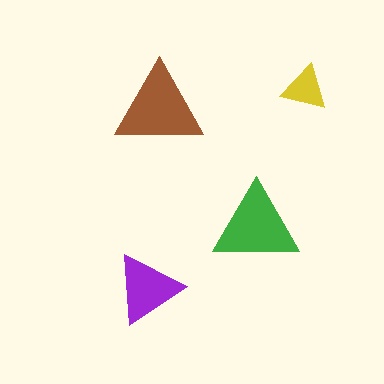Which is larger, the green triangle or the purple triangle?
The green one.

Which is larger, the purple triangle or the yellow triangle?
The purple one.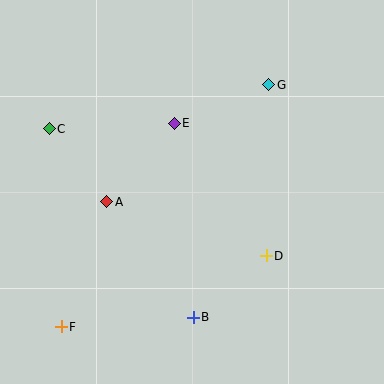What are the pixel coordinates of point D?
Point D is at (266, 256).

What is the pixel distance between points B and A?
The distance between B and A is 144 pixels.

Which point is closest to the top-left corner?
Point C is closest to the top-left corner.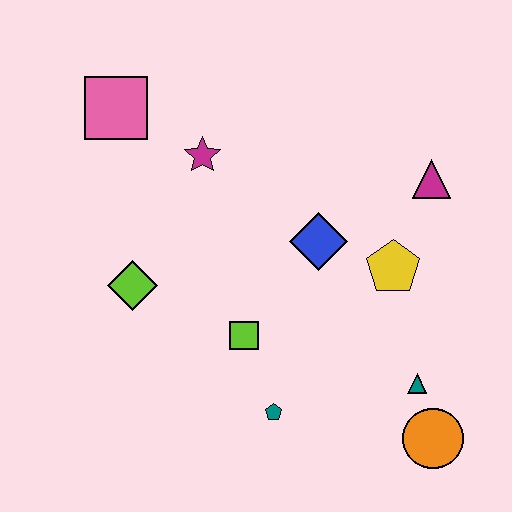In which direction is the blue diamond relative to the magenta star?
The blue diamond is to the right of the magenta star.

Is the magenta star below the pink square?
Yes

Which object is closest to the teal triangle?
The orange circle is closest to the teal triangle.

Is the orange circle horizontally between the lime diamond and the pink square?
No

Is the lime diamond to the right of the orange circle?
No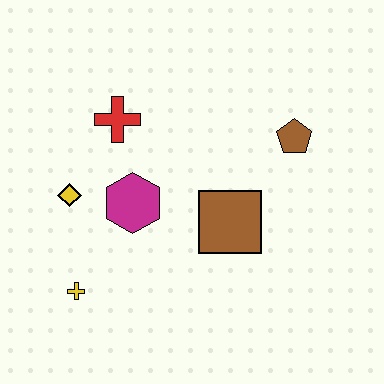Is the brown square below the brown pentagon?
Yes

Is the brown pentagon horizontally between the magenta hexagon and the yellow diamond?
No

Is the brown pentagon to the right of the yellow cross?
Yes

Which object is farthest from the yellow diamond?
The brown pentagon is farthest from the yellow diamond.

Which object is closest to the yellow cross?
The yellow diamond is closest to the yellow cross.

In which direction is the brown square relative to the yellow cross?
The brown square is to the right of the yellow cross.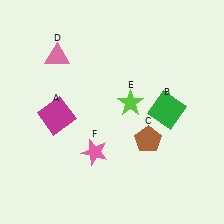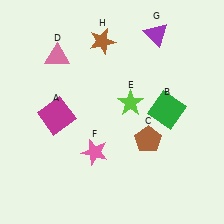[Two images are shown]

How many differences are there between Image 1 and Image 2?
There are 2 differences between the two images.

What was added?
A purple triangle (G), a brown star (H) were added in Image 2.